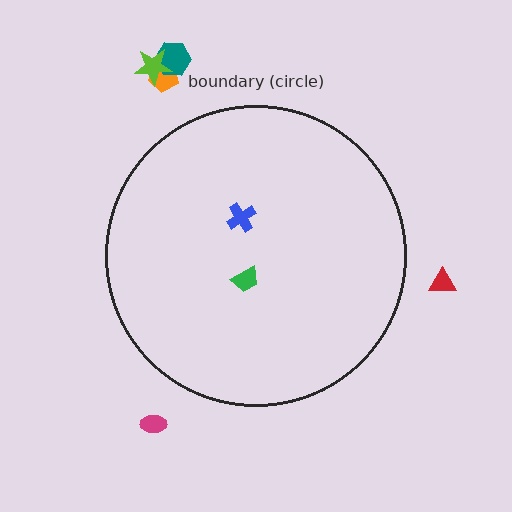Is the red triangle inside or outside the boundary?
Outside.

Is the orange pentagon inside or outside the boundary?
Outside.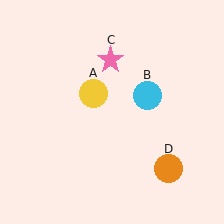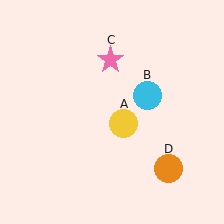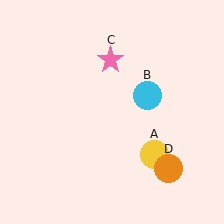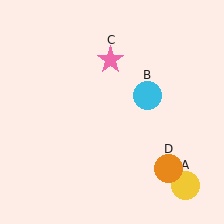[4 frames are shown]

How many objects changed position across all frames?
1 object changed position: yellow circle (object A).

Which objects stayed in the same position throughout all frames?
Cyan circle (object B) and pink star (object C) and orange circle (object D) remained stationary.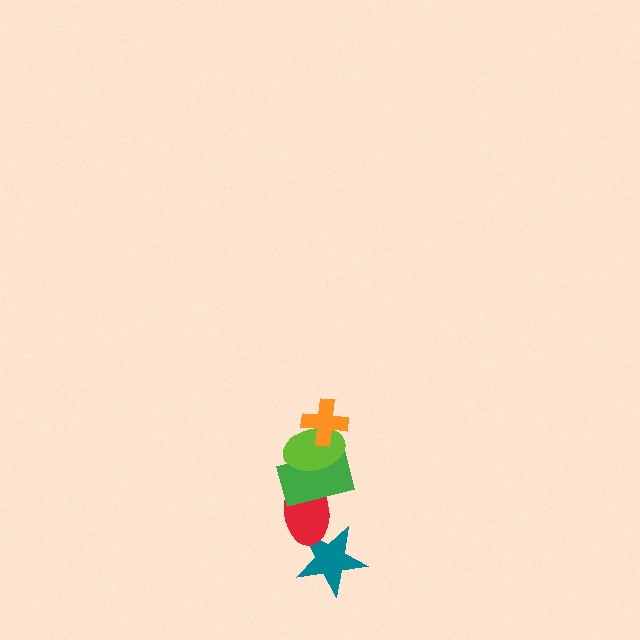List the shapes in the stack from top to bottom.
From top to bottom: the orange cross, the lime ellipse, the green rectangle, the red ellipse, the teal star.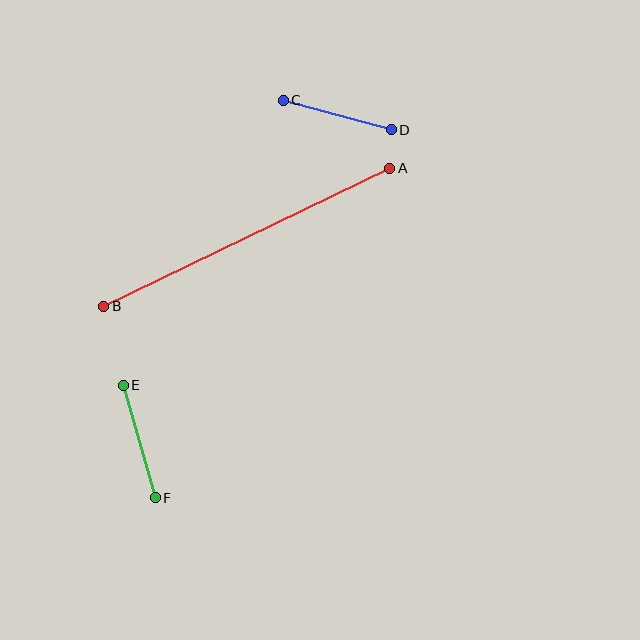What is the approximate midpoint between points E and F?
The midpoint is at approximately (139, 441) pixels.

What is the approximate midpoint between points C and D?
The midpoint is at approximately (337, 115) pixels.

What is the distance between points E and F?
The distance is approximately 117 pixels.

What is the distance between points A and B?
The distance is approximately 318 pixels.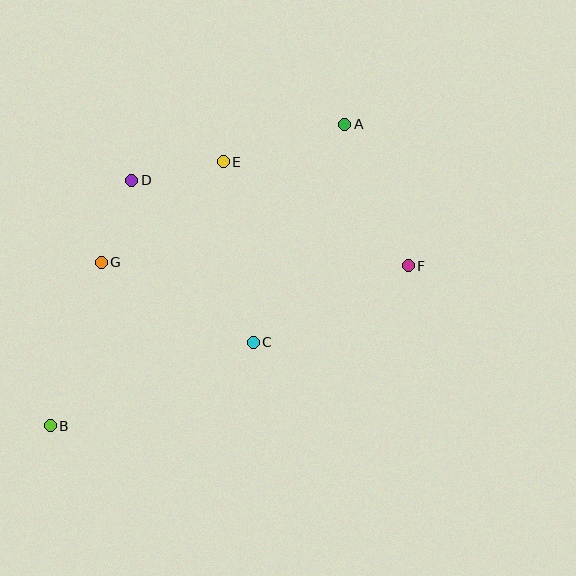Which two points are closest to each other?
Points D and G are closest to each other.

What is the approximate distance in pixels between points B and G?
The distance between B and G is approximately 171 pixels.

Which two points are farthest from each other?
Points A and B are farthest from each other.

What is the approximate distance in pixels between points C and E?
The distance between C and E is approximately 183 pixels.